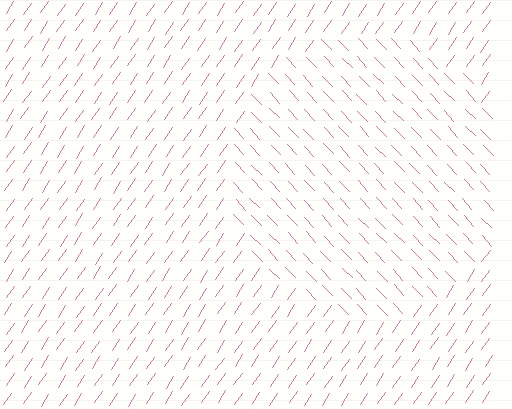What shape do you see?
I see a circle.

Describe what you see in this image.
The image is filled with small pink line segments. A circle region in the image has lines oriented differently from the surrounding lines, creating a visible texture boundary.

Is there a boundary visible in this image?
Yes, there is a texture boundary formed by a change in line orientation.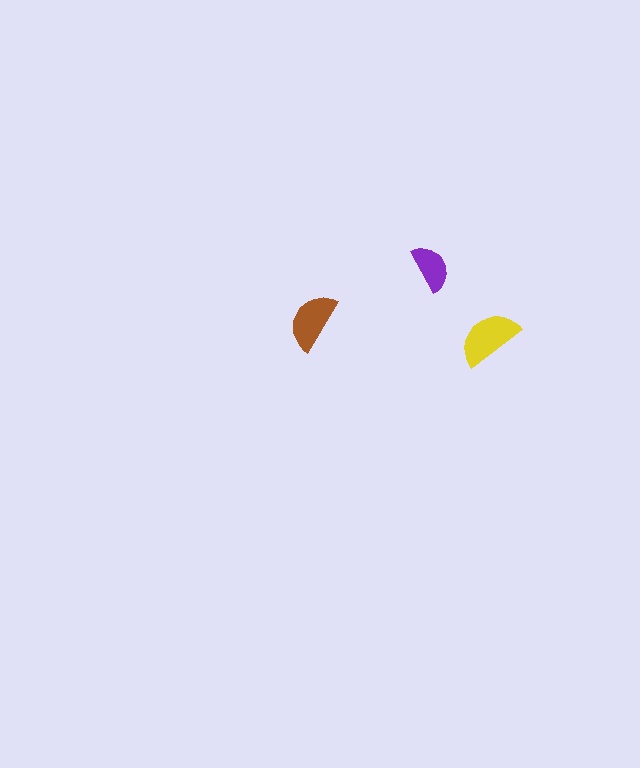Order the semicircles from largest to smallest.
the yellow one, the brown one, the purple one.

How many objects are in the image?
There are 3 objects in the image.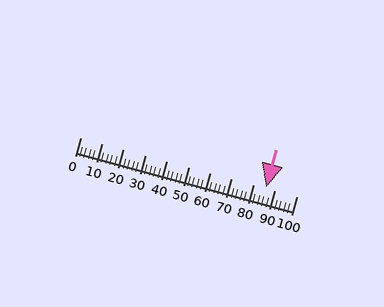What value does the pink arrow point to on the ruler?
The pink arrow points to approximately 86.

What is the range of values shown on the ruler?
The ruler shows values from 0 to 100.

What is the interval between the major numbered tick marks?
The major tick marks are spaced 10 units apart.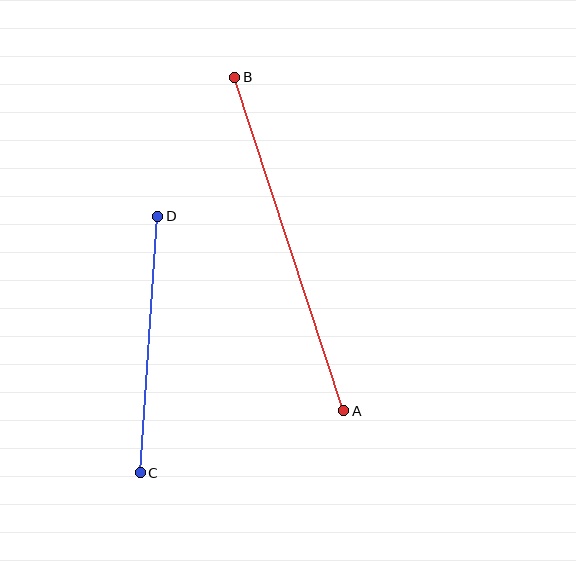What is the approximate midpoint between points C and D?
The midpoint is at approximately (149, 345) pixels.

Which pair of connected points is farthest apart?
Points A and B are farthest apart.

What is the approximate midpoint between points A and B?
The midpoint is at approximately (289, 244) pixels.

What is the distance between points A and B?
The distance is approximately 351 pixels.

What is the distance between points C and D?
The distance is approximately 257 pixels.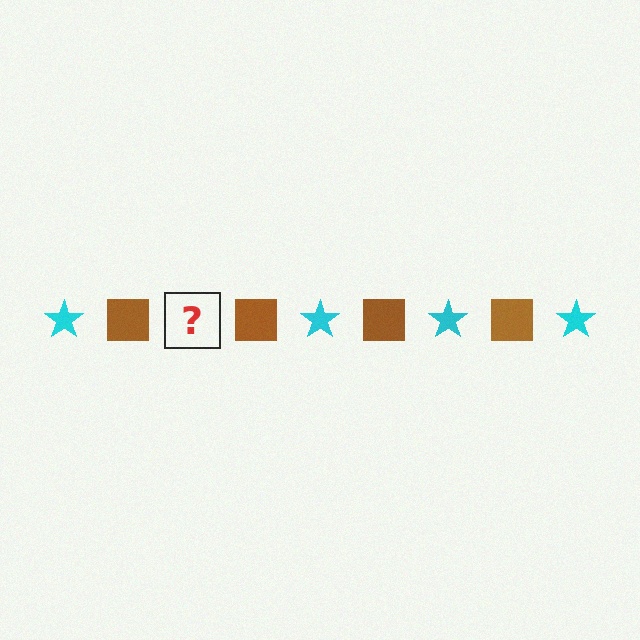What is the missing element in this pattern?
The missing element is a cyan star.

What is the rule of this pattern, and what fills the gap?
The rule is that the pattern alternates between cyan star and brown square. The gap should be filled with a cyan star.